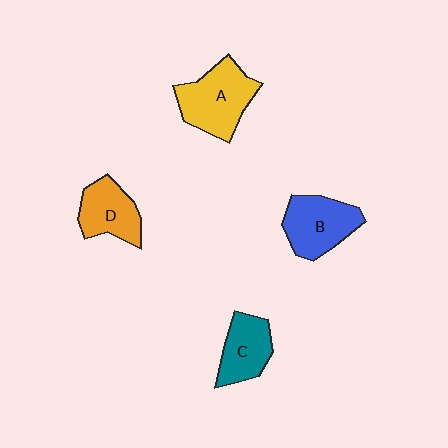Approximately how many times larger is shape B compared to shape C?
Approximately 1.3 times.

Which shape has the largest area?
Shape A (yellow).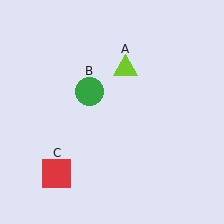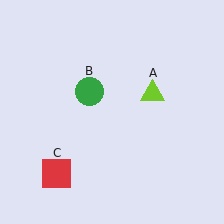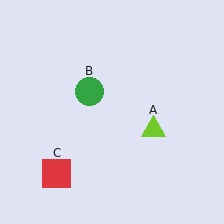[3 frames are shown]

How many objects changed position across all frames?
1 object changed position: lime triangle (object A).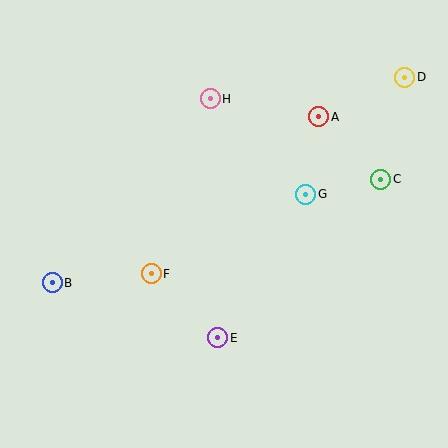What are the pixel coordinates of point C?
Point C is at (381, 179).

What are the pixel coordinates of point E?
Point E is at (218, 338).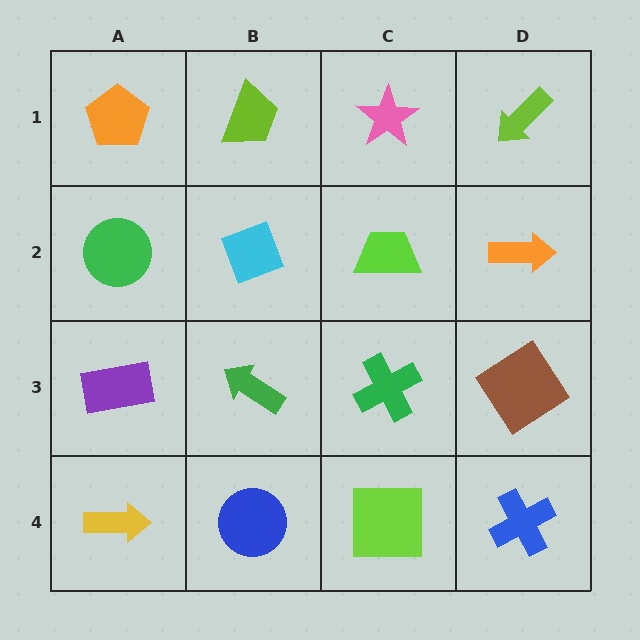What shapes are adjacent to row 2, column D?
A lime arrow (row 1, column D), a brown diamond (row 3, column D), a lime trapezoid (row 2, column C).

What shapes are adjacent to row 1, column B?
A cyan diamond (row 2, column B), an orange pentagon (row 1, column A), a pink star (row 1, column C).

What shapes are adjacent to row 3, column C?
A lime trapezoid (row 2, column C), a lime square (row 4, column C), a green arrow (row 3, column B), a brown diamond (row 3, column D).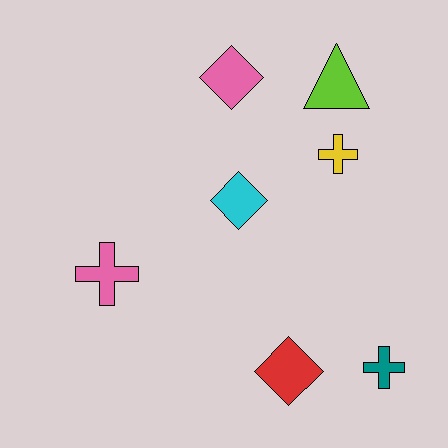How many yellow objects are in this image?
There is 1 yellow object.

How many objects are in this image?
There are 7 objects.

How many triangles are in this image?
There is 1 triangle.